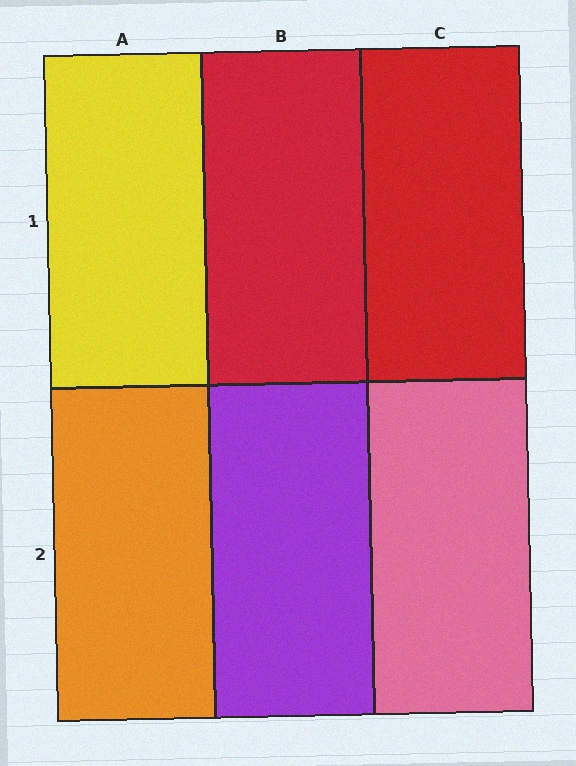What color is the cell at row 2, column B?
Purple.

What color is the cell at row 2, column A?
Orange.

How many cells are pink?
1 cell is pink.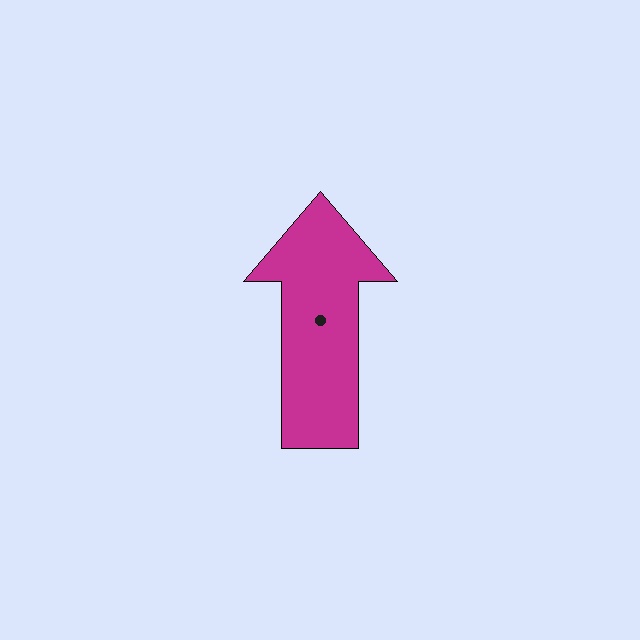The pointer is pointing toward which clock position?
Roughly 12 o'clock.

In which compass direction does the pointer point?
North.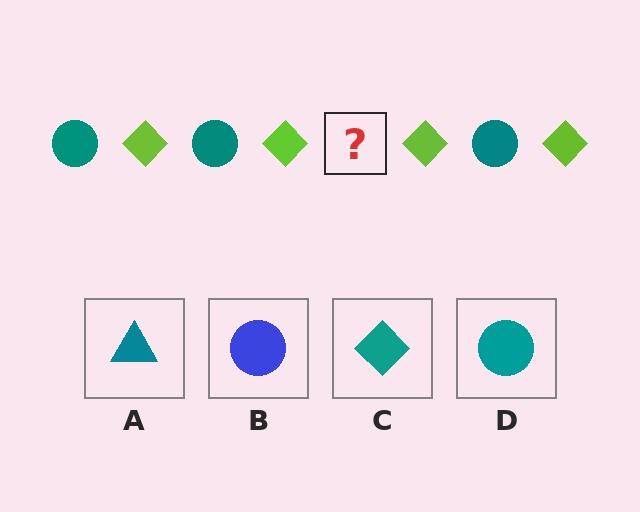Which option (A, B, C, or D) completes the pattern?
D.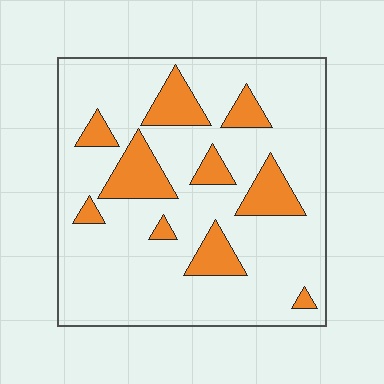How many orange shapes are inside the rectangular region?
10.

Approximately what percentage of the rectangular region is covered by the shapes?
Approximately 20%.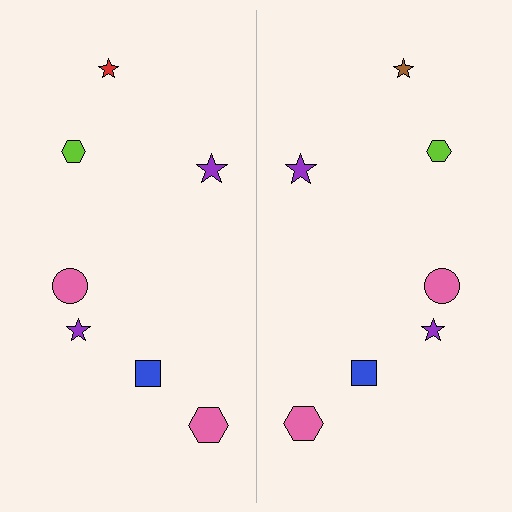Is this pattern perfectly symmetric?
No, the pattern is not perfectly symmetric. The brown star on the right side breaks the symmetry — its mirror counterpart is red.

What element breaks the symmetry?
The brown star on the right side breaks the symmetry — its mirror counterpart is red.